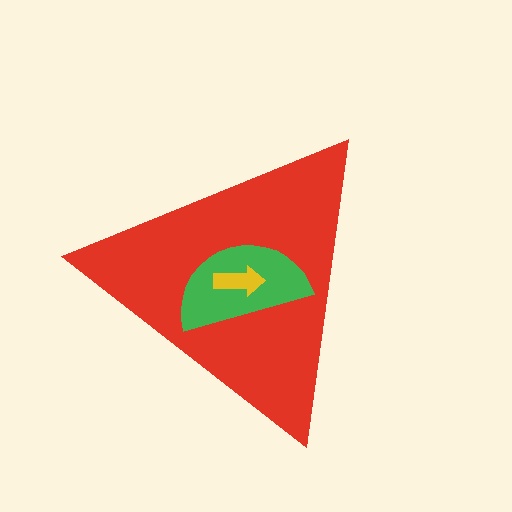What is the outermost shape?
The red triangle.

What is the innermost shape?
The yellow arrow.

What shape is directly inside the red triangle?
The green semicircle.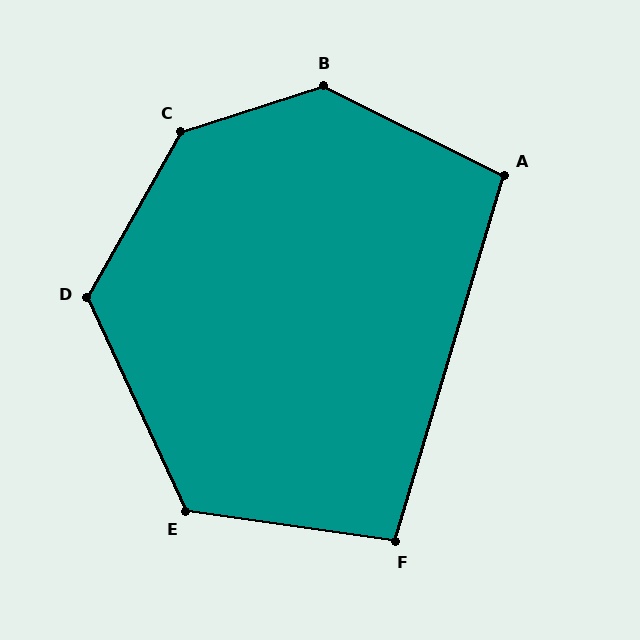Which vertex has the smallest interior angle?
F, at approximately 98 degrees.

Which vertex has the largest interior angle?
C, at approximately 137 degrees.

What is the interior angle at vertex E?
Approximately 123 degrees (obtuse).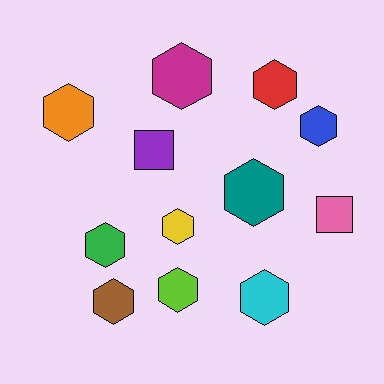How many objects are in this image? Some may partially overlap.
There are 12 objects.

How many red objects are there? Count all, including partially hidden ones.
There is 1 red object.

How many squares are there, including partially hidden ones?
There are 2 squares.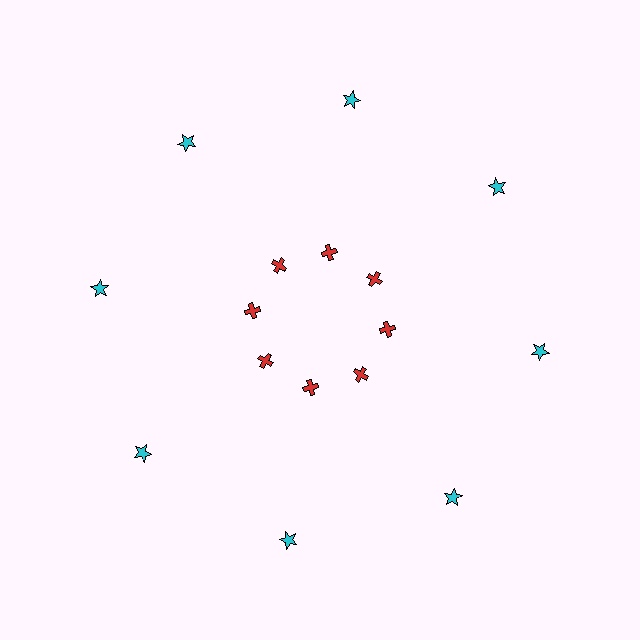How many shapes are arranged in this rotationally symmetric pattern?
There are 16 shapes, arranged in 8 groups of 2.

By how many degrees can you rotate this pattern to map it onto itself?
The pattern maps onto itself every 45 degrees of rotation.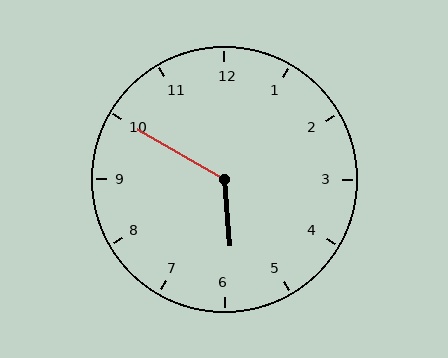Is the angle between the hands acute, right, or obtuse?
It is obtuse.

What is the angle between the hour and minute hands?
Approximately 125 degrees.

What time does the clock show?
5:50.